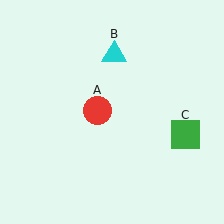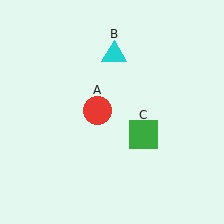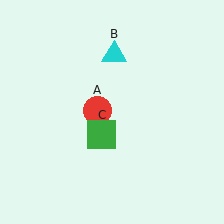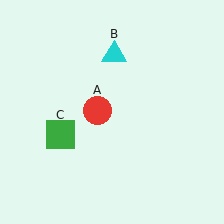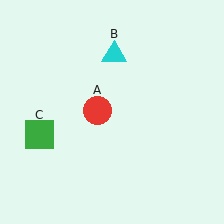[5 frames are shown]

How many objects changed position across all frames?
1 object changed position: green square (object C).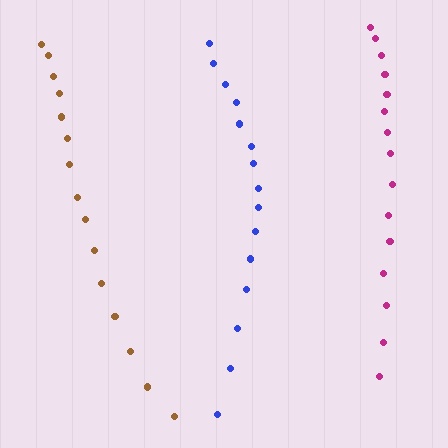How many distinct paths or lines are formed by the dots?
There are 3 distinct paths.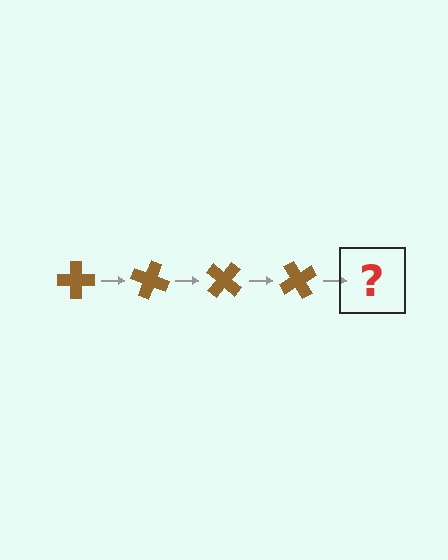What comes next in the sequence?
The next element should be a brown cross rotated 80 degrees.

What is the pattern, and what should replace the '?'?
The pattern is that the cross rotates 20 degrees each step. The '?' should be a brown cross rotated 80 degrees.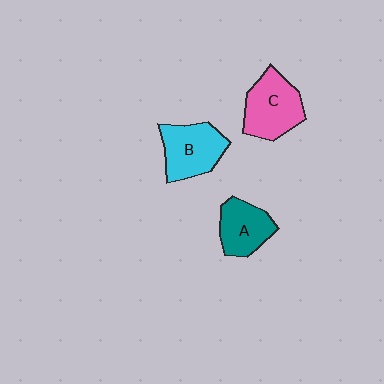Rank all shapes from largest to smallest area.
From largest to smallest: C (pink), B (cyan), A (teal).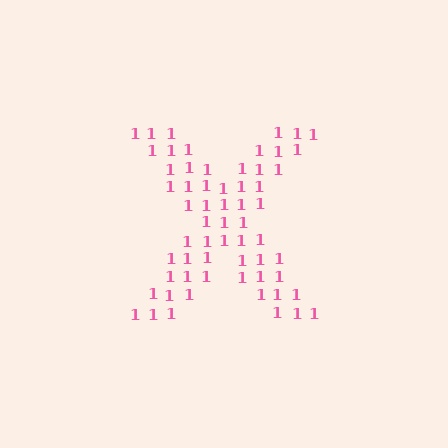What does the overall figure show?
The overall figure shows the letter X.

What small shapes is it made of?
It is made of small digit 1's.